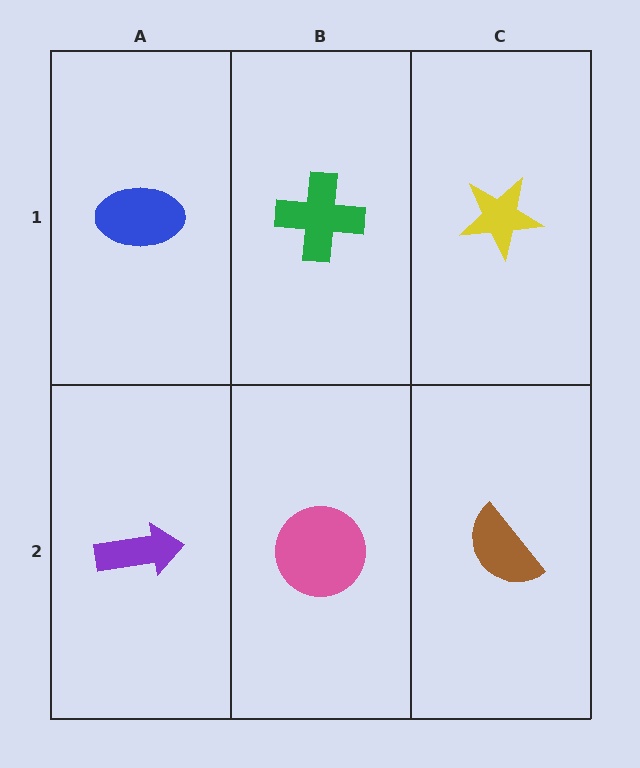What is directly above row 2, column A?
A blue ellipse.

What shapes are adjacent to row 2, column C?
A yellow star (row 1, column C), a pink circle (row 2, column B).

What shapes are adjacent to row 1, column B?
A pink circle (row 2, column B), a blue ellipse (row 1, column A), a yellow star (row 1, column C).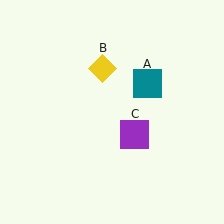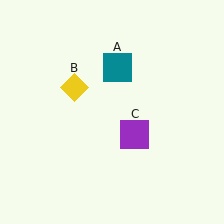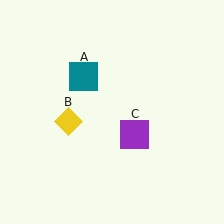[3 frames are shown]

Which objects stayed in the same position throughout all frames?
Purple square (object C) remained stationary.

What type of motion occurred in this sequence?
The teal square (object A), yellow diamond (object B) rotated counterclockwise around the center of the scene.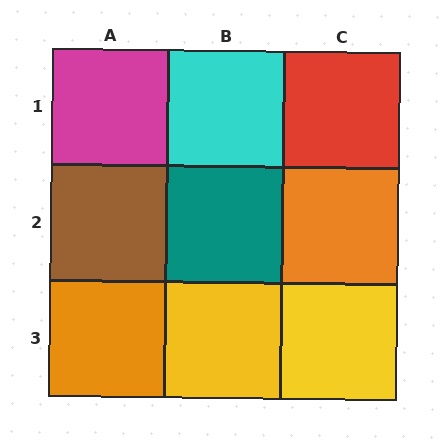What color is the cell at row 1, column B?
Cyan.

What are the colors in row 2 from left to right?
Brown, teal, orange.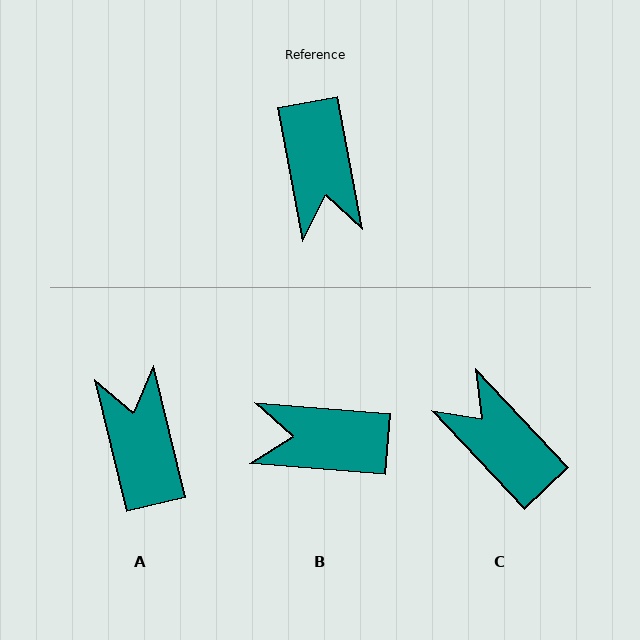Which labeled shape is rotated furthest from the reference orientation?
A, about 177 degrees away.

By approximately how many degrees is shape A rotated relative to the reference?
Approximately 177 degrees clockwise.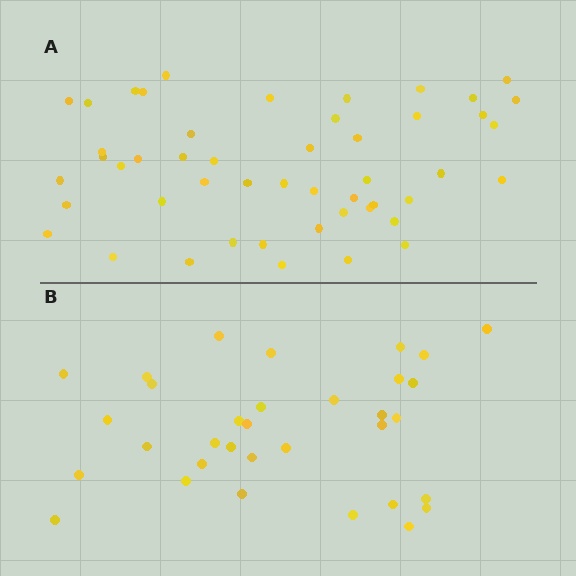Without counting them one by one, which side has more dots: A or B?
Region A (the top region) has more dots.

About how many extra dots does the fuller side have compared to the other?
Region A has approximately 15 more dots than region B.